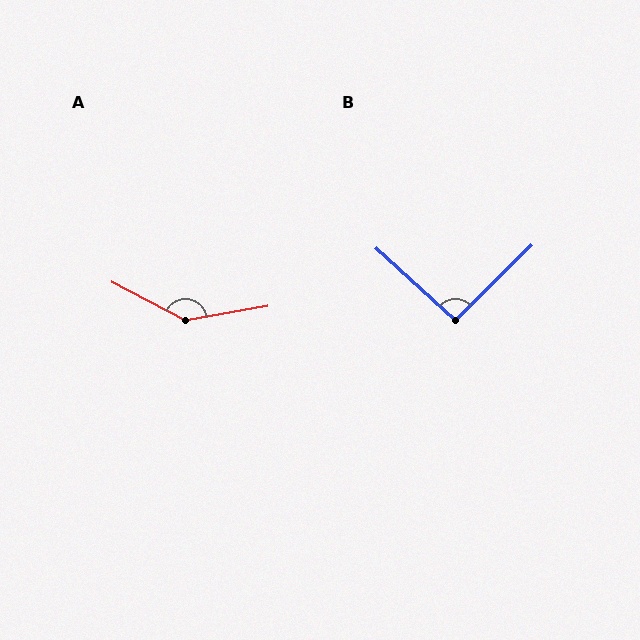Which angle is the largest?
A, at approximately 143 degrees.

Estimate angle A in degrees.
Approximately 143 degrees.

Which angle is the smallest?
B, at approximately 93 degrees.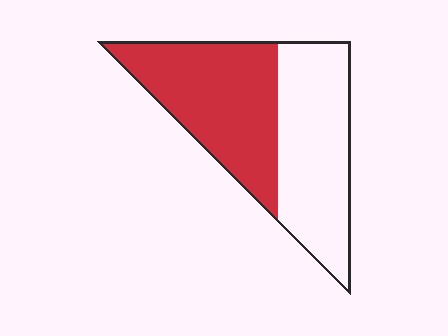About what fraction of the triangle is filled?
About one half (1/2).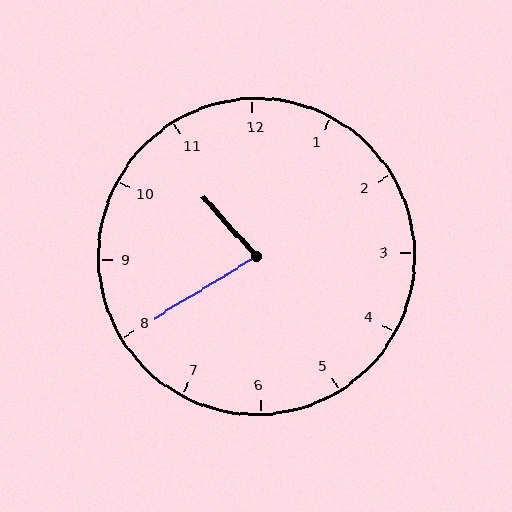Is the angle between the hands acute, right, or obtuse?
It is acute.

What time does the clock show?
10:40.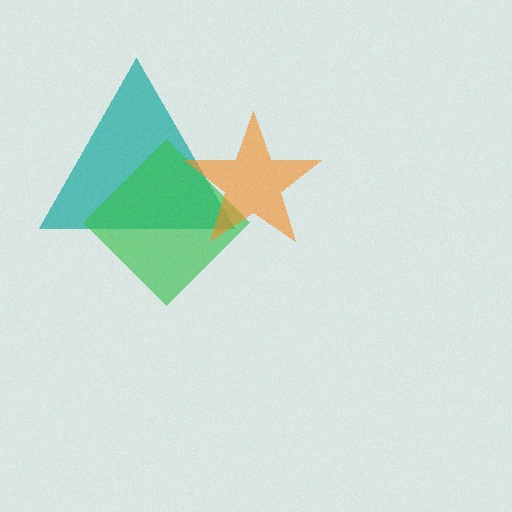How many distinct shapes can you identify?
There are 3 distinct shapes: a teal triangle, a green diamond, an orange star.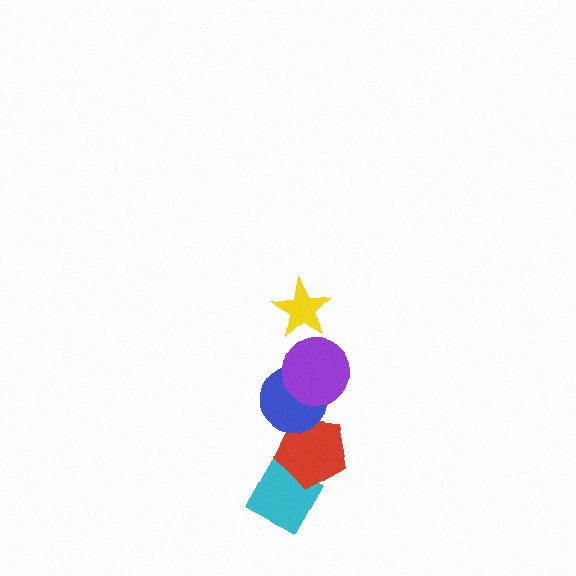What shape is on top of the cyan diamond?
The red pentagon is on top of the cyan diamond.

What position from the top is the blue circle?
The blue circle is 3rd from the top.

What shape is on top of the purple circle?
The yellow star is on top of the purple circle.